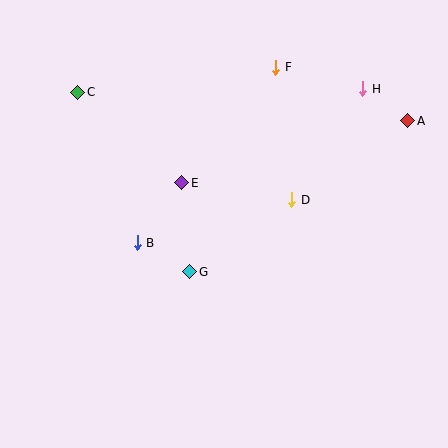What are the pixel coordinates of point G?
Point G is at (190, 272).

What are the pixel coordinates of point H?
Point H is at (363, 89).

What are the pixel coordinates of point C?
Point C is at (78, 92).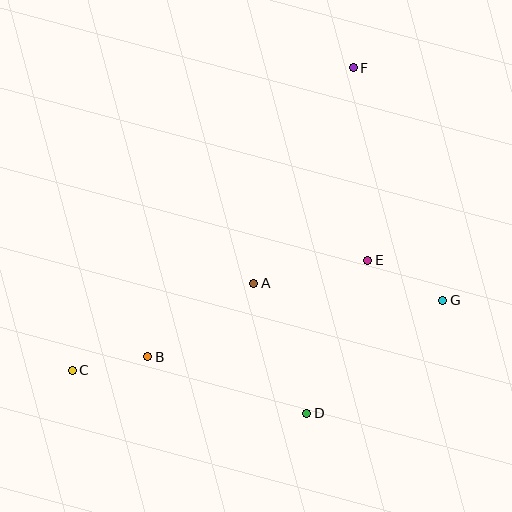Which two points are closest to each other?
Points B and C are closest to each other.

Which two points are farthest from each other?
Points C and F are farthest from each other.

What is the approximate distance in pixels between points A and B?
The distance between A and B is approximately 129 pixels.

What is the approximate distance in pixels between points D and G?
The distance between D and G is approximately 177 pixels.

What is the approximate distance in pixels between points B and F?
The distance between B and F is approximately 355 pixels.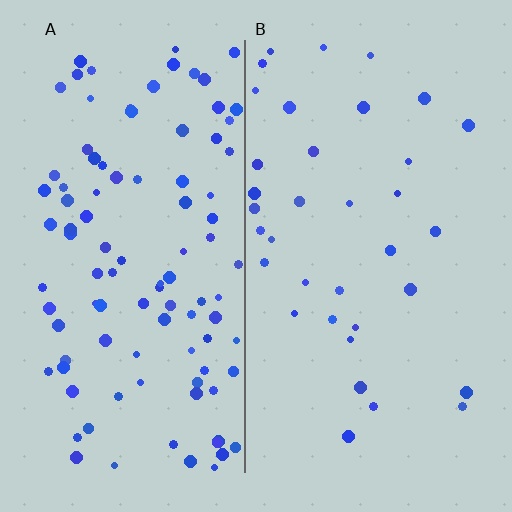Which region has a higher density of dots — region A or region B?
A (the left).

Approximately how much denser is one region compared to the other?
Approximately 2.8× — region A over region B.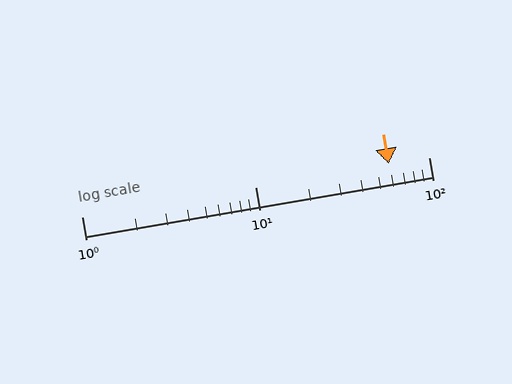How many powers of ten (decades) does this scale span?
The scale spans 2 decades, from 1 to 100.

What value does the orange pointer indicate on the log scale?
The pointer indicates approximately 59.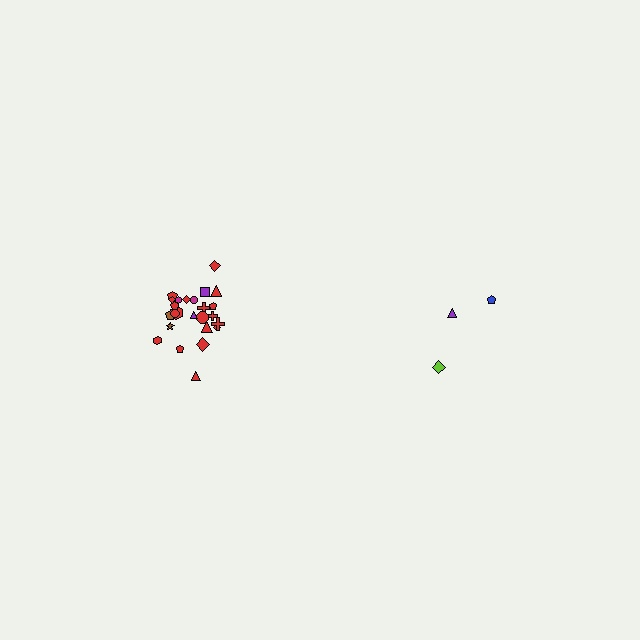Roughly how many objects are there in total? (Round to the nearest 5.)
Roughly 30 objects in total.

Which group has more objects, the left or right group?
The left group.